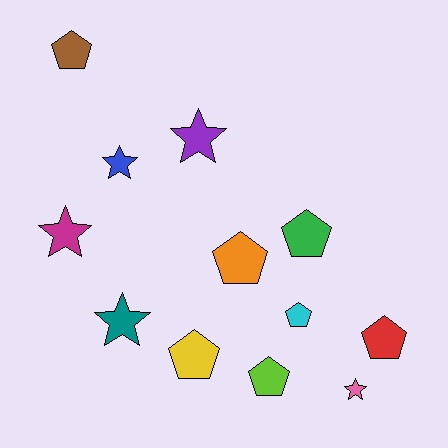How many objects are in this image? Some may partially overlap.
There are 12 objects.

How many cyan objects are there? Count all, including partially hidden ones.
There is 1 cyan object.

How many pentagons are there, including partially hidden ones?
There are 7 pentagons.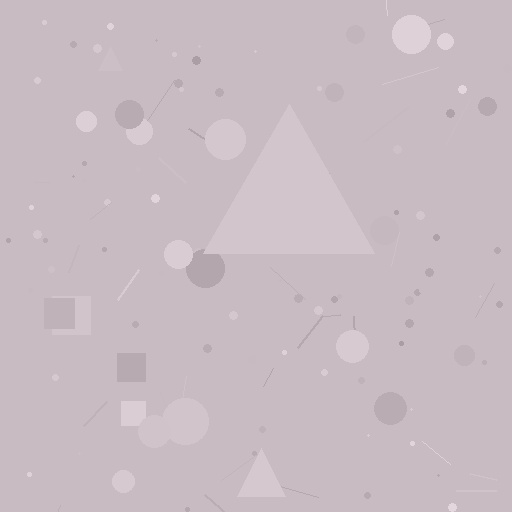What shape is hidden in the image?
A triangle is hidden in the image.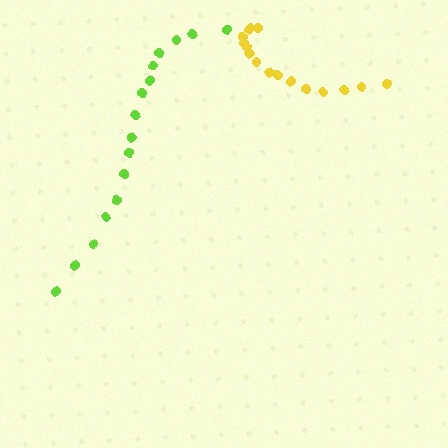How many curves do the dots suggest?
There are 2 distinct paths.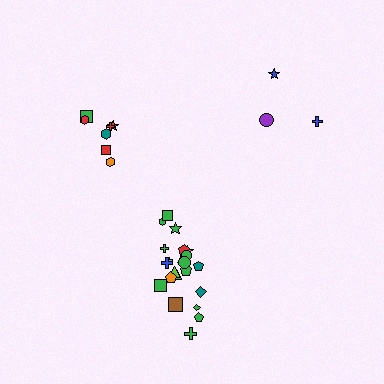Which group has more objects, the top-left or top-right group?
The top-left group.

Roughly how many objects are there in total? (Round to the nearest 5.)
Roughly 30 objects in total.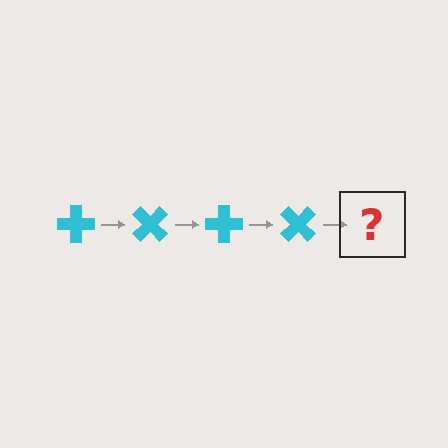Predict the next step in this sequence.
The next step is a cyan cross rotated 180 degrees.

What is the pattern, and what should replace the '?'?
The pattern is that the cross rotates 45 degrees each step. The '?' should be a cyan cross rotated 180 degrees.